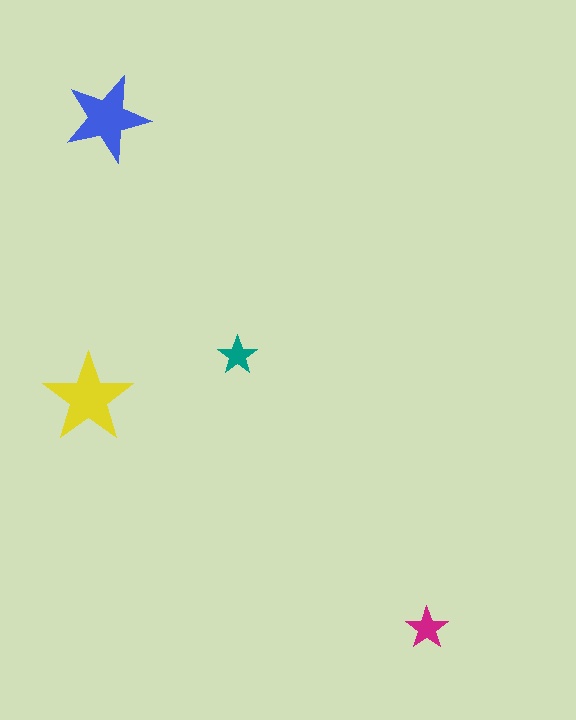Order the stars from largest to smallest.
the yellow one, the blue one, the magenta one, the teal one.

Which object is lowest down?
The magenta star is bottommost.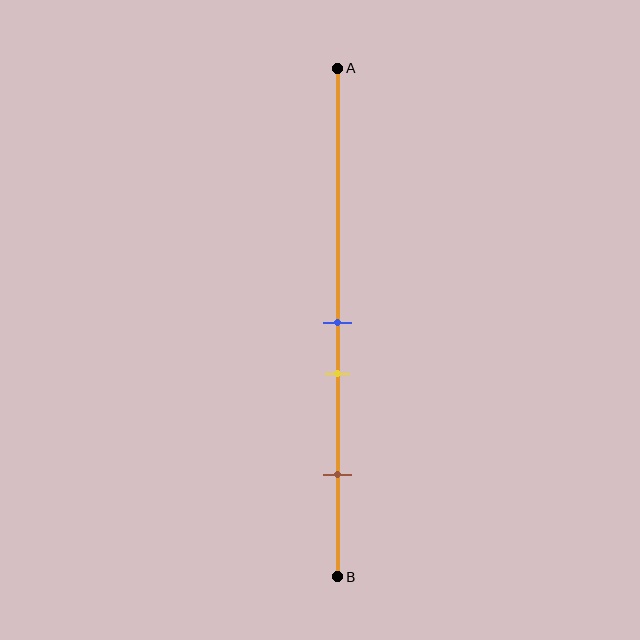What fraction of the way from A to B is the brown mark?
The brown mark is approximately 80% (0.8) of the way from A to B.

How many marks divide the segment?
There are 3 marks dividing the segment.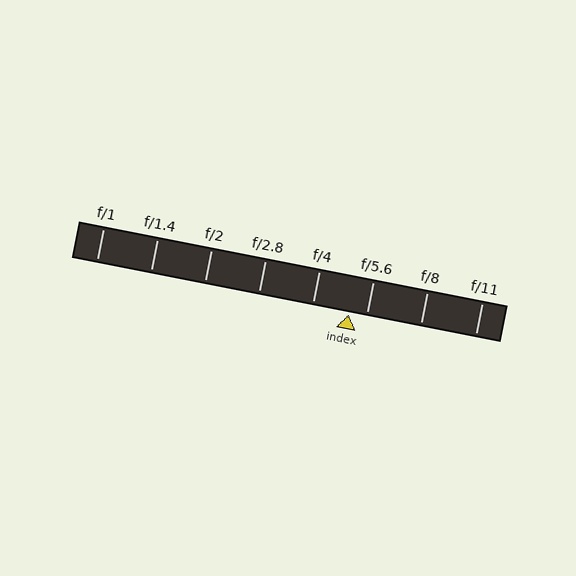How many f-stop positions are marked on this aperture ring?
There are 8 f-stop positions marked.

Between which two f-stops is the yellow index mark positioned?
The index mark is between f/4 and f/5.6.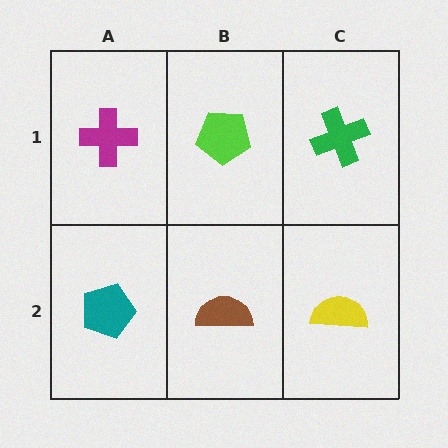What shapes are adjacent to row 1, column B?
A brown semicircle (row 2, column B), a magenta cross (row 1, column A), a green cross (row 1, column C).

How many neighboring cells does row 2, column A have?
2.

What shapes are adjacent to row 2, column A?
A magenta cross (row 1, column A), a brown semicircle (row 2, column B).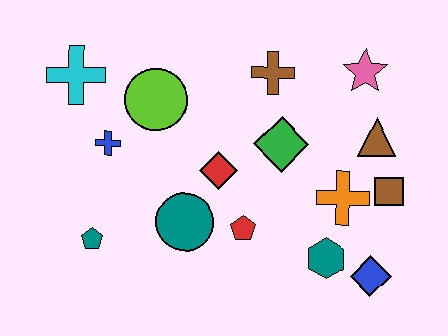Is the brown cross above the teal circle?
Yes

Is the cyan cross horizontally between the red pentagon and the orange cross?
No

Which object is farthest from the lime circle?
The blue diamond is farthest from the lime circle.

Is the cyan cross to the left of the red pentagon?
Yes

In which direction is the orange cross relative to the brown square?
The orange cross is to the left of the brown square.